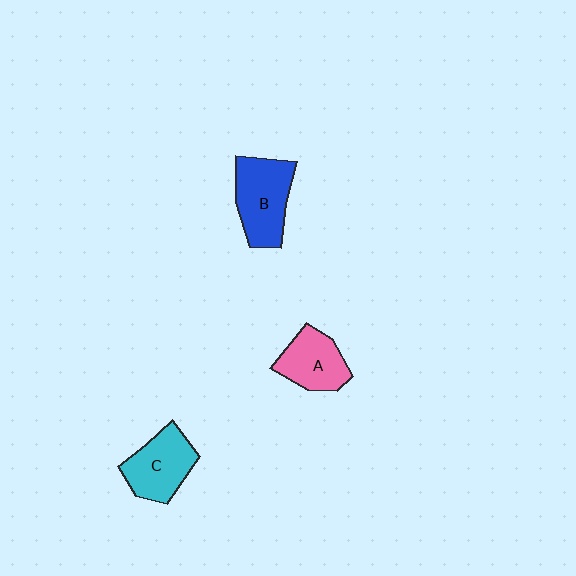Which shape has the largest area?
Shape B (blue).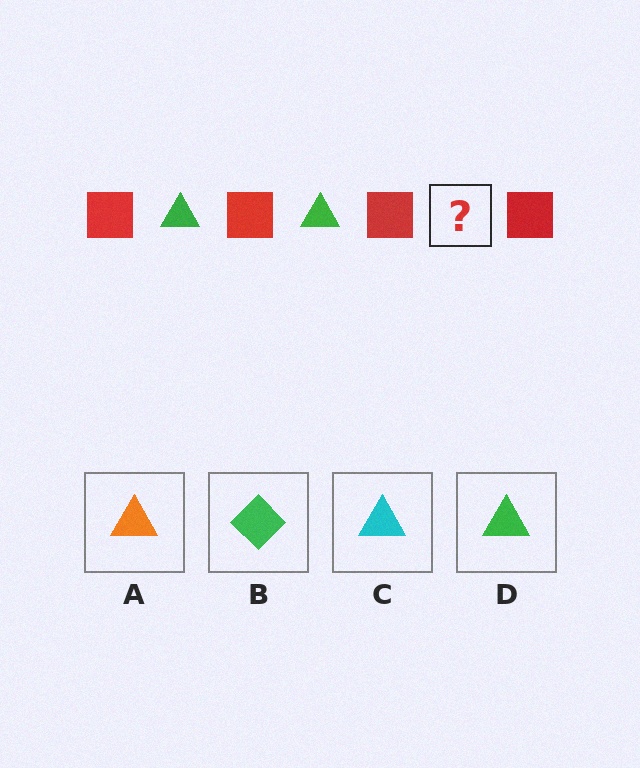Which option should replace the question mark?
Option D.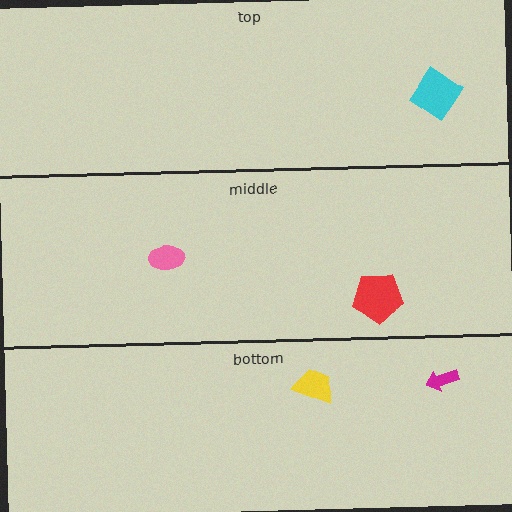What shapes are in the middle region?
The pink ellipse, the red pentagon.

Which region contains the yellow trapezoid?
The bottom region.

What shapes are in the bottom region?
The yellow trapezoid, the magenta arrow.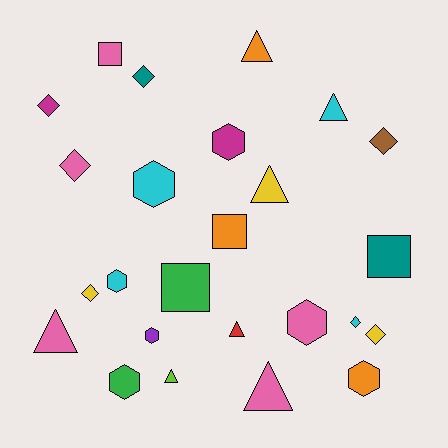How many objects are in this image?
There are 25 objects.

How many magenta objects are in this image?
There are 2 magenta objects.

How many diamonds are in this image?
There are 7 diamonds.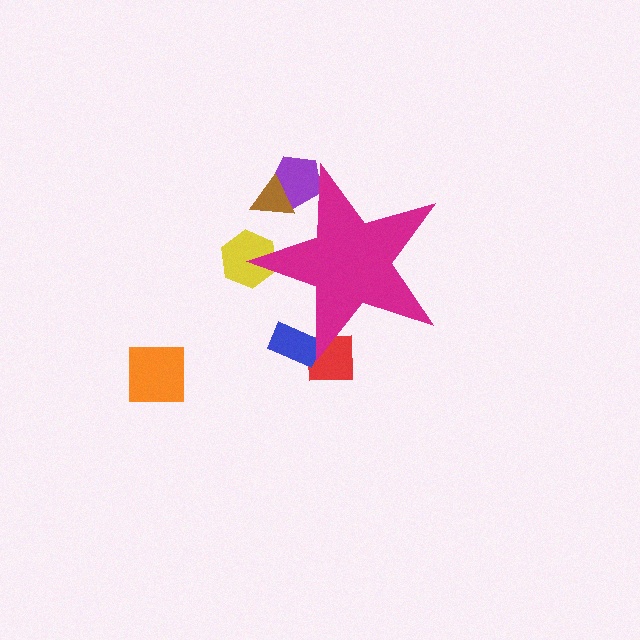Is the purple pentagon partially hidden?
Yes, the purple pentagon is partially hidden behind the magenta star.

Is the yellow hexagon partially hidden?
Yes, the yellow hexagon is partially hidden behind the magenta star.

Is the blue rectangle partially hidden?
Yes, the blue rectangle is partially hidden behind the magenta star.